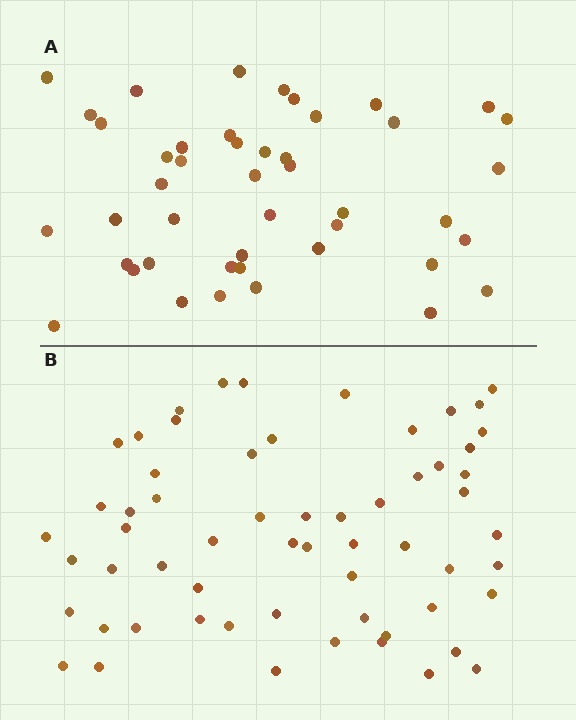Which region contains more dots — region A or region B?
Region B (the bottom region) has more dots.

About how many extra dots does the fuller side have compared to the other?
Region B has approximately 15 more dots than region A.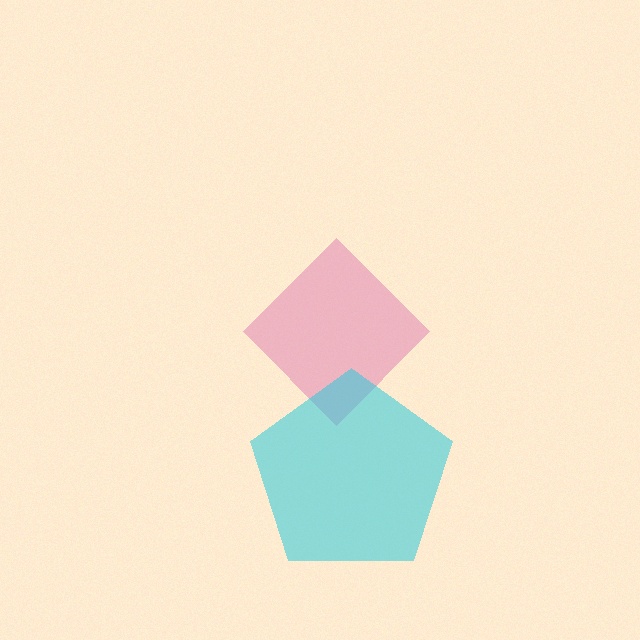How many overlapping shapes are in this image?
There are 2 overlapping shapes in the image.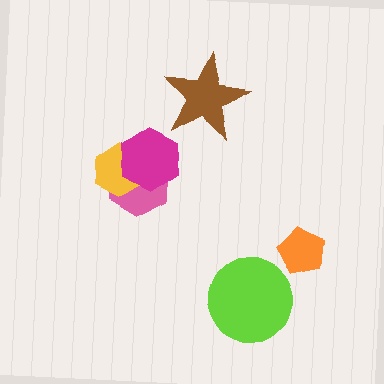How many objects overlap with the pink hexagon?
2 objects overlap with the pink hexagon.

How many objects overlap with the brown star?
0 objects overlap with the brown star.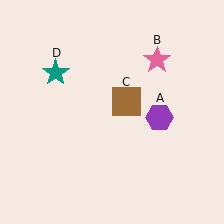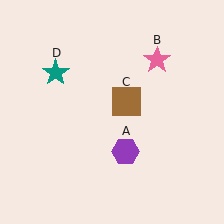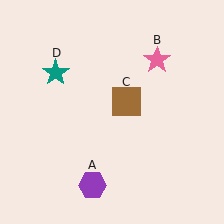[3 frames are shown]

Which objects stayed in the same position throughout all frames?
Pink star (object B) and brown square (object C) and teal star (object D) remained stationary.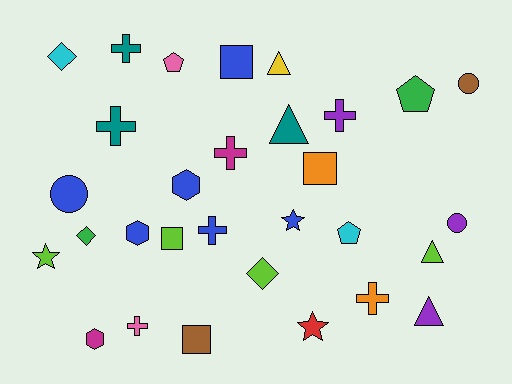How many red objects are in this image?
There is 1 red object.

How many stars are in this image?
There are 3 stars.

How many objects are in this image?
There are 30 objects.